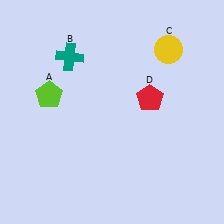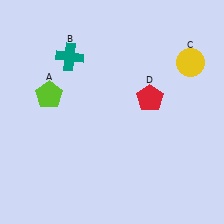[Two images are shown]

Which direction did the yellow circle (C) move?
The yellow circle (C) moved right.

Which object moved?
The yellow circle (C) moved right.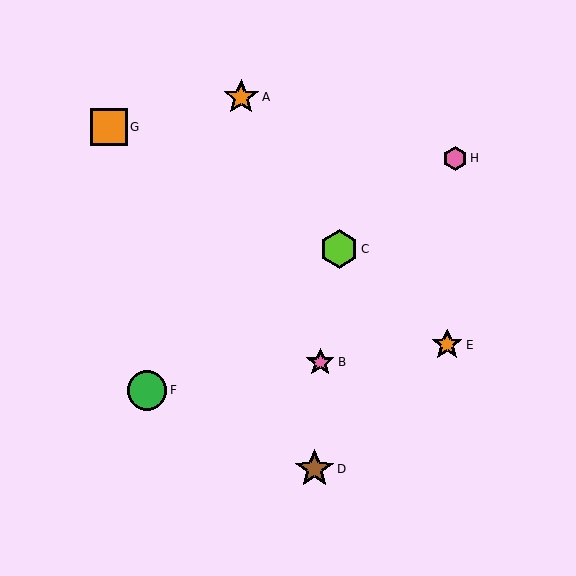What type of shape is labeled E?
Shape E is an orange star.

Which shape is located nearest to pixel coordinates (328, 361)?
The pink star (labeled B) at (320, 362) is nearest to that location.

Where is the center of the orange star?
The center of the orange star is at (241, 97).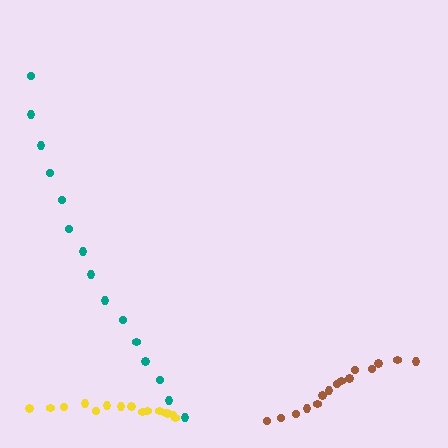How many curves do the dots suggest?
There are 3 distinct paths.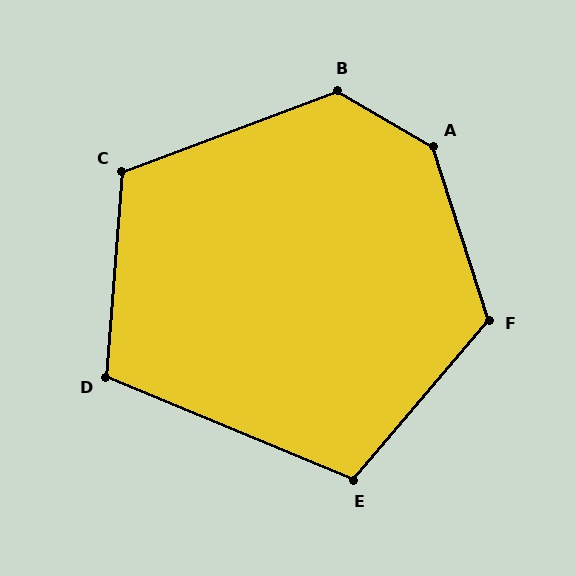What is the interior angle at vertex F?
Approximately 122 degrees (obtuse).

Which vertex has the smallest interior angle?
E, at approximately 108 degrees.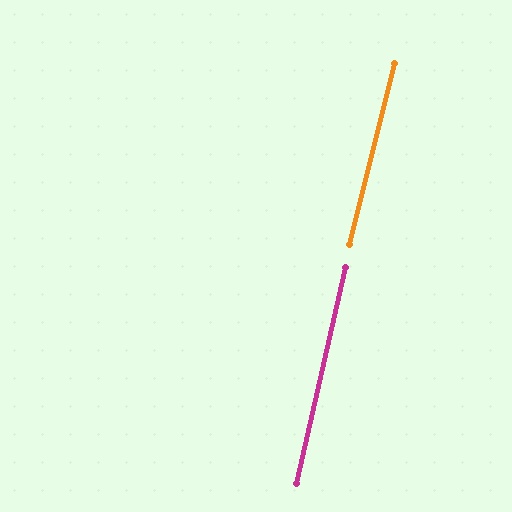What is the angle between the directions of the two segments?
Approximately 2 degrees.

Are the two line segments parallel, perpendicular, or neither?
Parallel — their directions differ by only 1.6°.